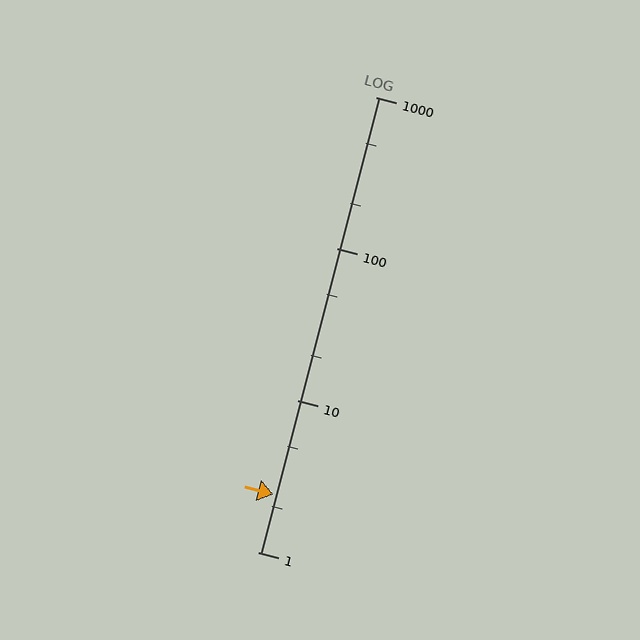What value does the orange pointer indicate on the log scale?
The pointer indicates approximately 2.4.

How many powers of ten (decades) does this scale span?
The scale spans 3 decades, from 1 to 1000.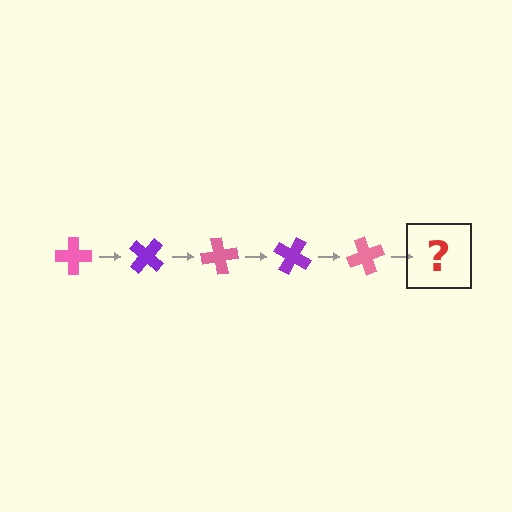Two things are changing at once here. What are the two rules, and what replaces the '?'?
The two rules are that it rotates 40 degrees each step and the color cycles through pink and purple. The '?' should be a purple cross, rotated 200 degrees from the start.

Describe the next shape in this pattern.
It should be a purple cross, rotated 200 degrees from the start.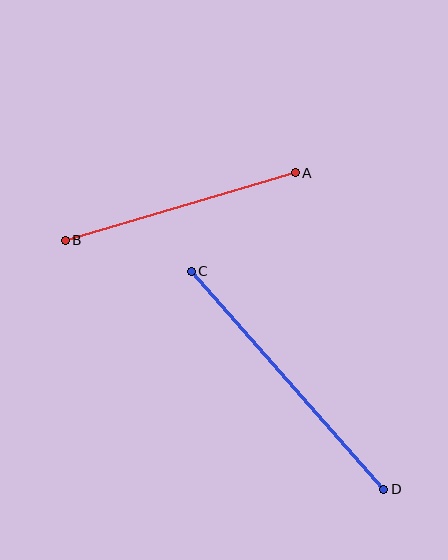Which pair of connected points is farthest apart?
Points C and D are farthest apart.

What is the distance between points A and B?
The distance is approximately 240 pixels.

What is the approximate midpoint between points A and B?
The midpoint is at approximately (180, 207) pixels.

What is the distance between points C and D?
The distance is approximately 291 pixels.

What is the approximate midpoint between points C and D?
The midpoint is at approximately (287, 380) pixels.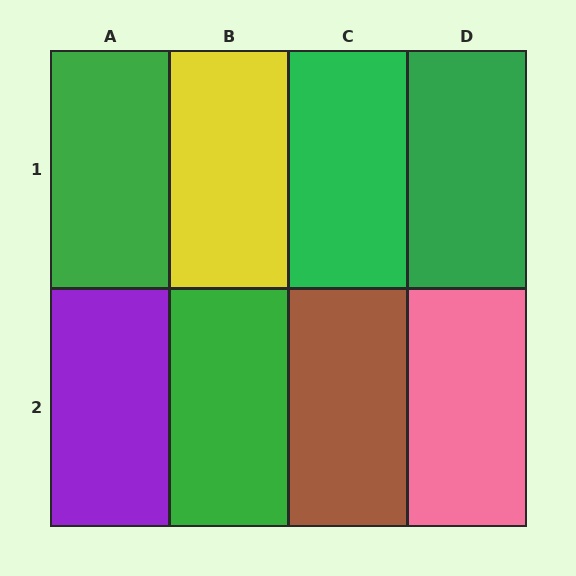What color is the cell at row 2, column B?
Green.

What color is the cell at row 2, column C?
Brown.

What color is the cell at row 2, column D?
Pink.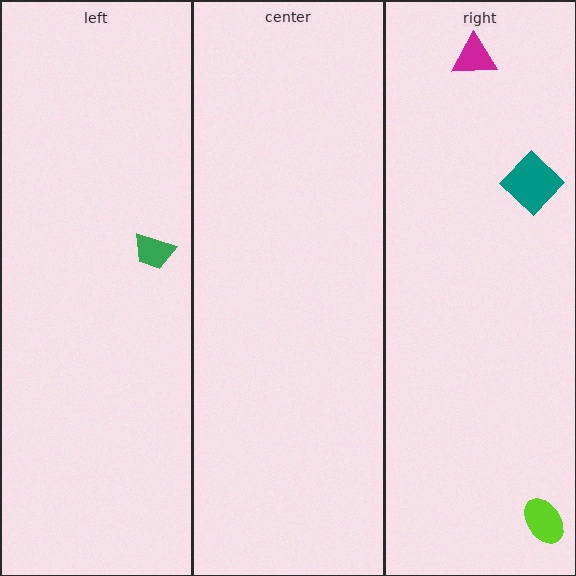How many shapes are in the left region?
1.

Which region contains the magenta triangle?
The right region.